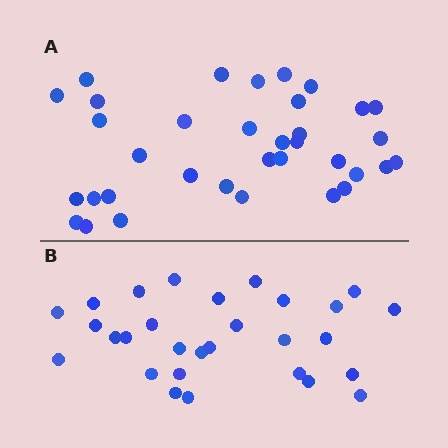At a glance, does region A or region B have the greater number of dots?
Region A (the top region) has more dots.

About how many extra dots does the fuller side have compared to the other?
Region A has about 6 more dots than region B.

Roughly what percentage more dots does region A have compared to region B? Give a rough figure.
About 20% more.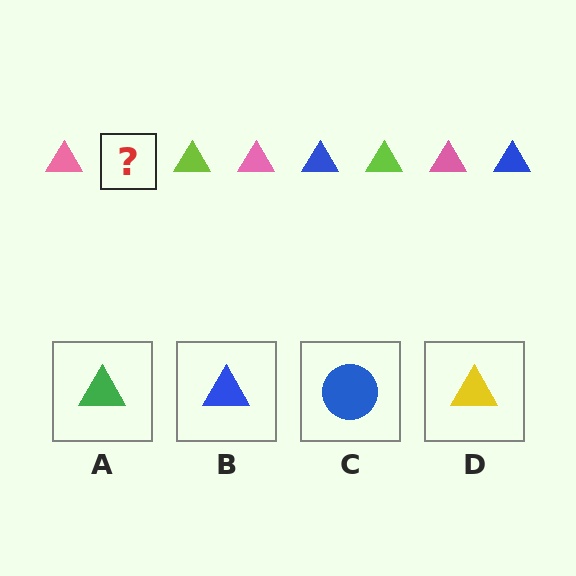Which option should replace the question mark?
Option B.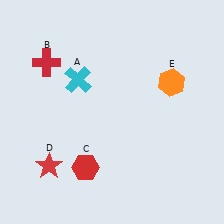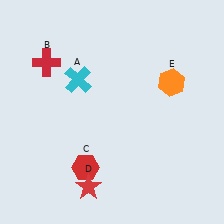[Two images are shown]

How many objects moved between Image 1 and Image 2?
1 object moved between the two images.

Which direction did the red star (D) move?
The red star (D) moved right.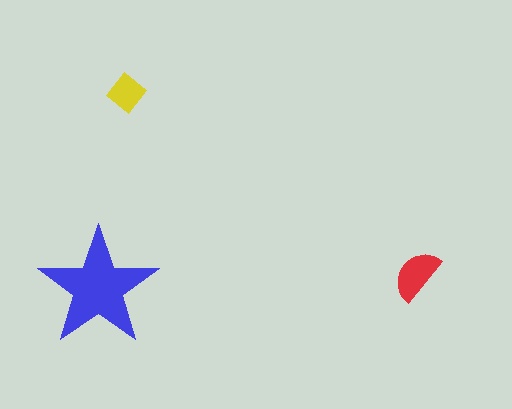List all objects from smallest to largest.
The yellow diamond, the red semicircle, the blue star.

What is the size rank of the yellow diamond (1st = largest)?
3rd.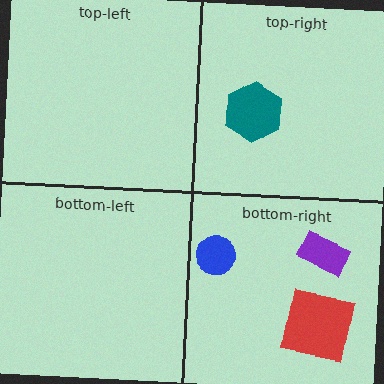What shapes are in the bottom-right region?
The blue circle, the red square, the purple rectangle.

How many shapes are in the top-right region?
1.